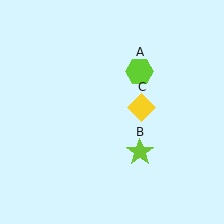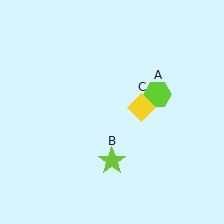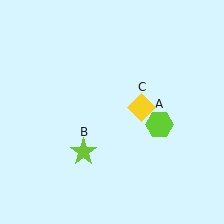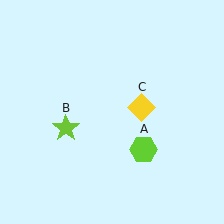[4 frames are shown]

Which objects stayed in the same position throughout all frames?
Yellow diamond (object C) remained stationary.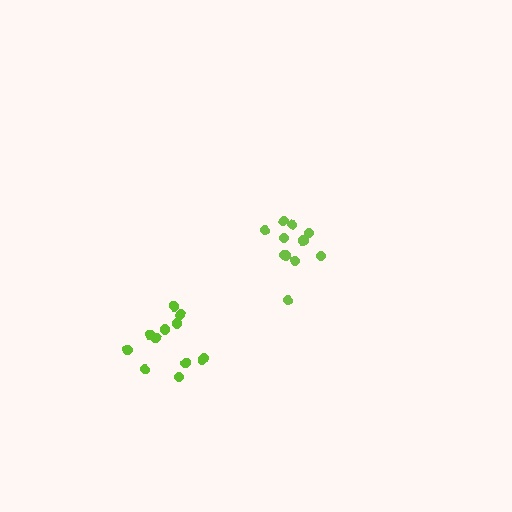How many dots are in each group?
Group 1: 11 dots, Group 2: 12 dots (23 total).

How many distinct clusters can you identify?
There are 2 distinct clusters.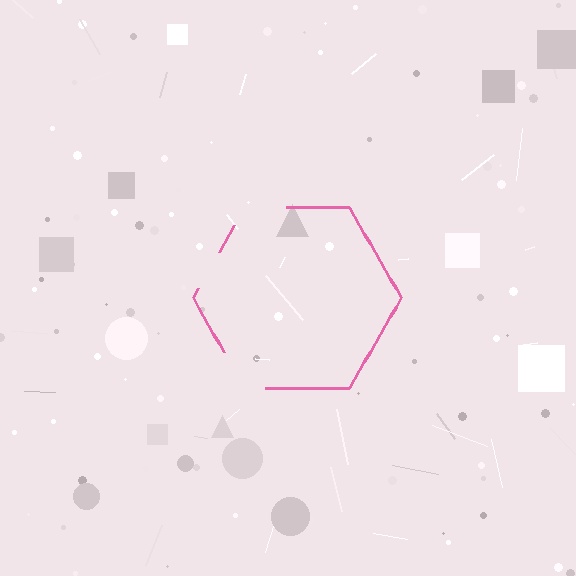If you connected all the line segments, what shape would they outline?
They would outline a hexagon.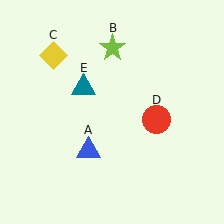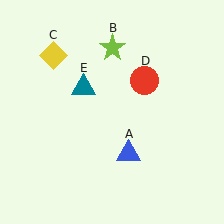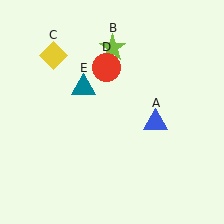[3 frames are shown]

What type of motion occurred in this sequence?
The blue triangle (object A), red circle (object D) rotated counterclockwise around the center of the scene.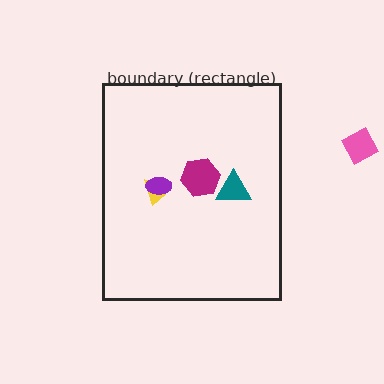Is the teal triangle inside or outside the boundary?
Inside.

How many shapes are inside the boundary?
4 inside, 1 outside.